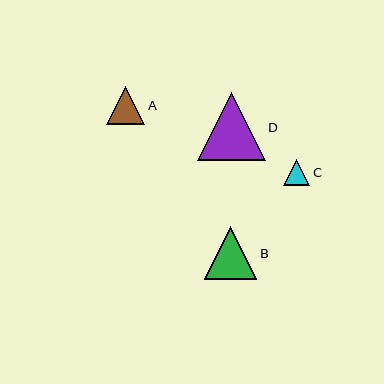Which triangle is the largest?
Triangle D is the largest with a size of approximately 68 pixels.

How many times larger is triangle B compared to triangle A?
Triangle B is approximately 1.4 times the size of triangle A.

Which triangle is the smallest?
Triangle C is the smallest with a size of approximately 26 pixels.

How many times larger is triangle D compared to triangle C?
Triangle D is approximately 2.6 times the size of triangle C.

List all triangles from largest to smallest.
From largest to smallest: D, B, A, C.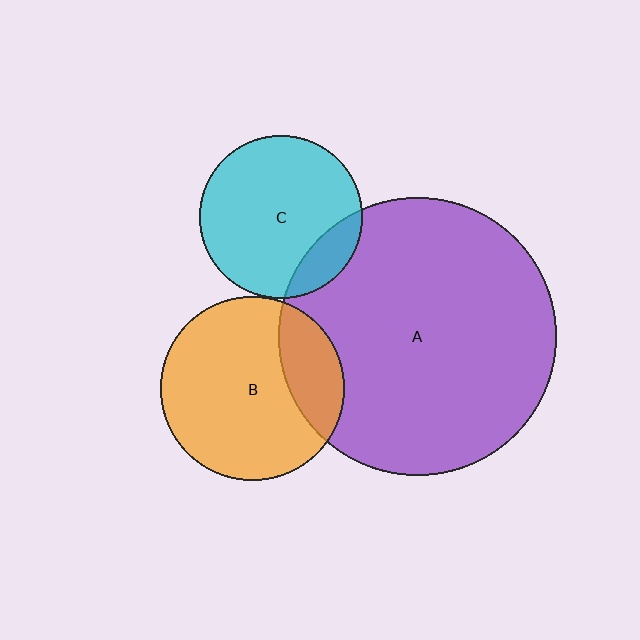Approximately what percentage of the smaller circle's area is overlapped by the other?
Approximately 15%.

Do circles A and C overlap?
Yes.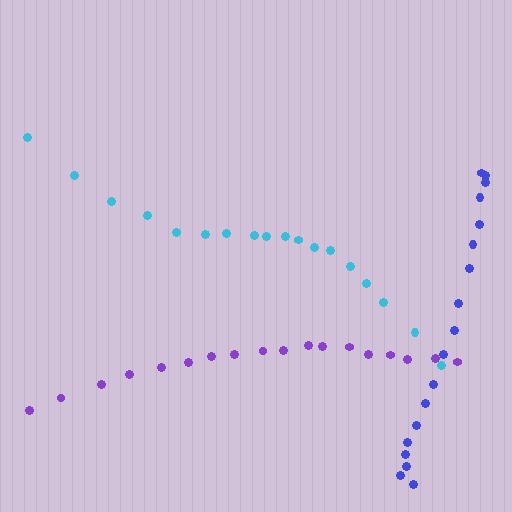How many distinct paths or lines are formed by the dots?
There are 3 distinct paths.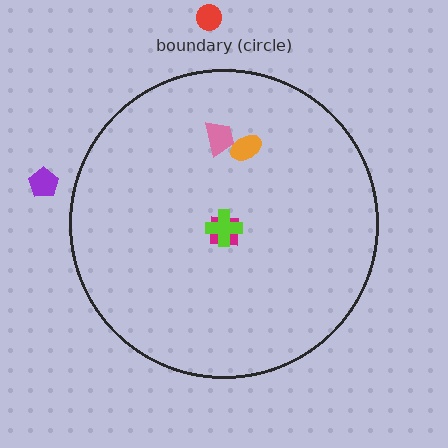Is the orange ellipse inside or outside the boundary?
Inside.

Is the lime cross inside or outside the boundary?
Inside.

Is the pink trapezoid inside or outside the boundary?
Inside.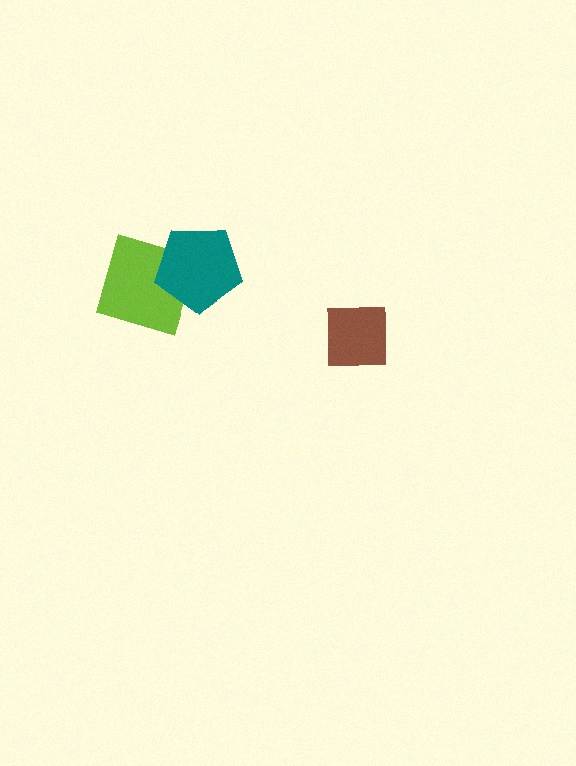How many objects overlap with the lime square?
1 object overlaps with the lime square.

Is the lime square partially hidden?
Yes, it is partially covered by another shape.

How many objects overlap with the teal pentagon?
1 object overlaps with the teal pentagon.